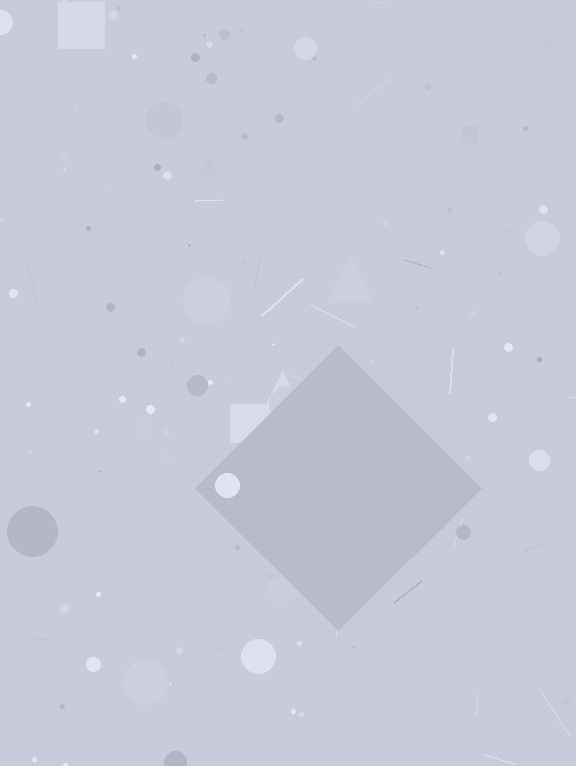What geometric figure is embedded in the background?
A diamond is embedded in the background.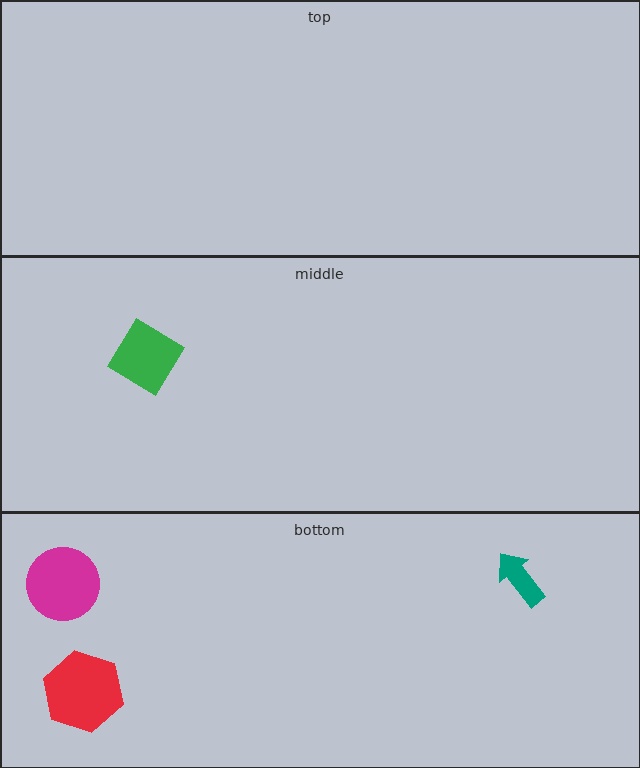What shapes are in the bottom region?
The red hexagon, the magenta circle, the teal arrow.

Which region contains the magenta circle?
The bottom region.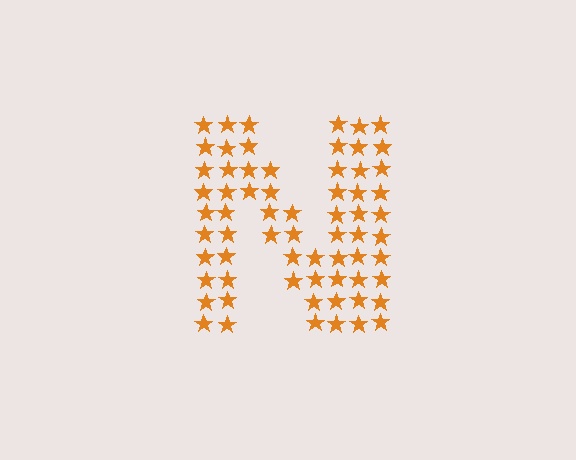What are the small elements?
The small elements are stars.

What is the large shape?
The large shape is the letter N.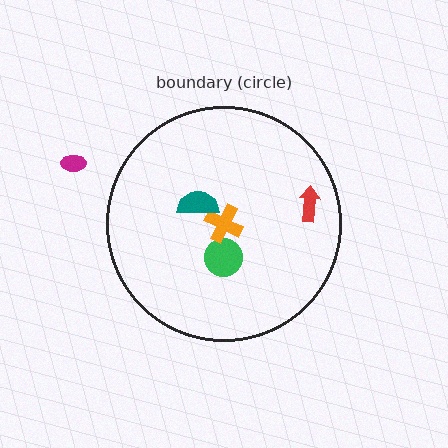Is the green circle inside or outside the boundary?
Inside.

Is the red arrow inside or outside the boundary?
Inside.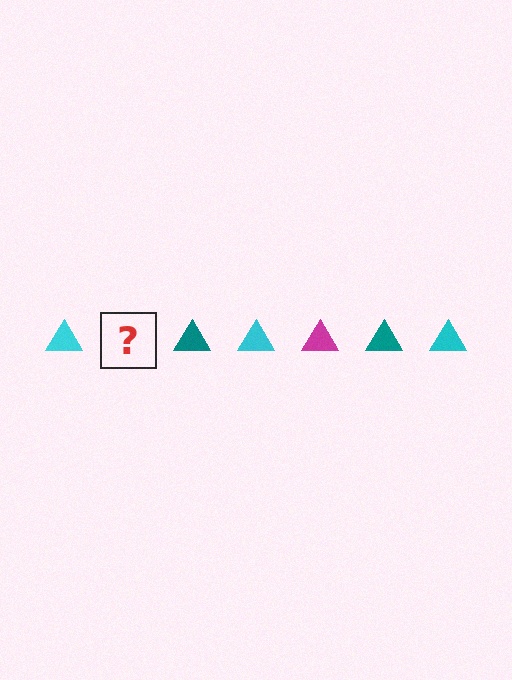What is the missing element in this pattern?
The missing element is a magenta triangle.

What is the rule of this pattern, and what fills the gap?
The rule is that the pattern cycles through cyan, magenta, teal triangles. The gap should be filled with a magenta triangle.